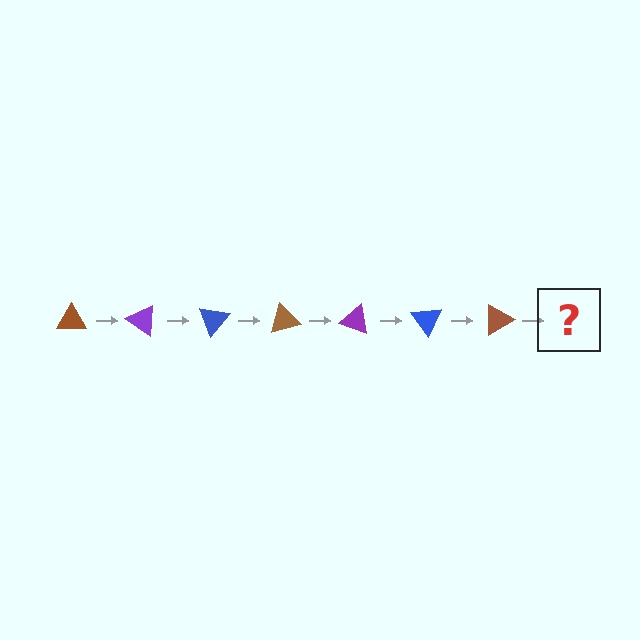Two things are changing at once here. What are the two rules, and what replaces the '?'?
The two rules are that it rotates 35 degrees each step and the color cycles through brown, purple, and blue. The '?' should be a purple triangle, rotated 245 degrees from the start.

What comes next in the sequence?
The next element should be a purple triangle, rotated 245 degrees from the start.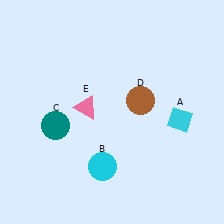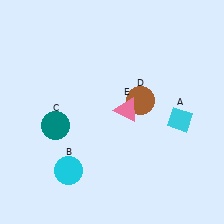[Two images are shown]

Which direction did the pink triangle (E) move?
The pink triangle (E) moved right.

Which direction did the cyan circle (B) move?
The cyan circle (B) moved left.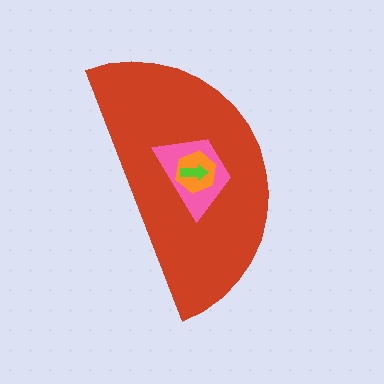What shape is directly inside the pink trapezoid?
The orange hexagon.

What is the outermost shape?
The red semicircle.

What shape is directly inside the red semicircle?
The pink trapezoid.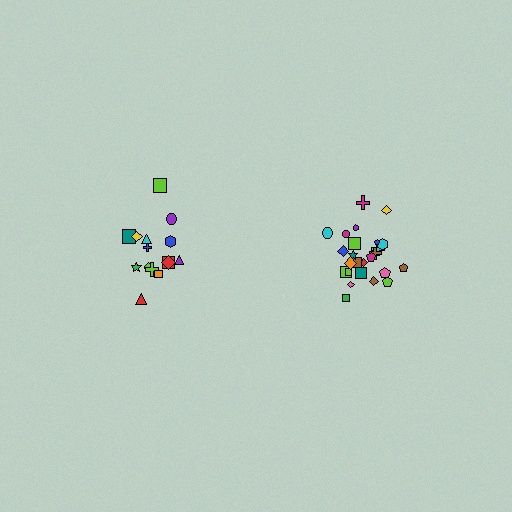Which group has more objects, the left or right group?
The right group.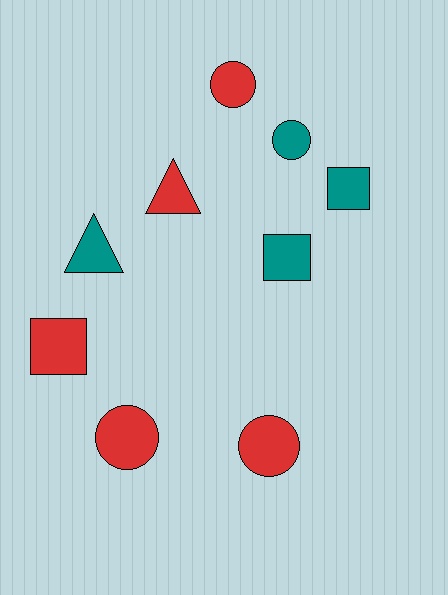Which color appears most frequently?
Red, with 5 objects.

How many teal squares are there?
There are 2 teal squares.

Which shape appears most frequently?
Circle, with 4 objects.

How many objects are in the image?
There are 9 objects.